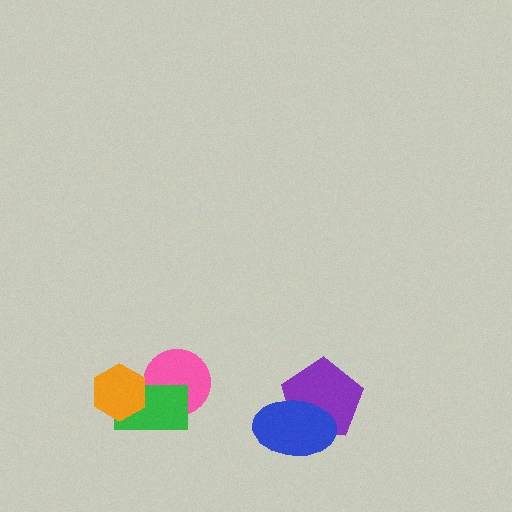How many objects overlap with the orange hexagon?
1 object overlaps with the orange hexagon.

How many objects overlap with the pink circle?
1 object overlaps with the pink circle.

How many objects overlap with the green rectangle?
2 objects overlap with the green rectangle.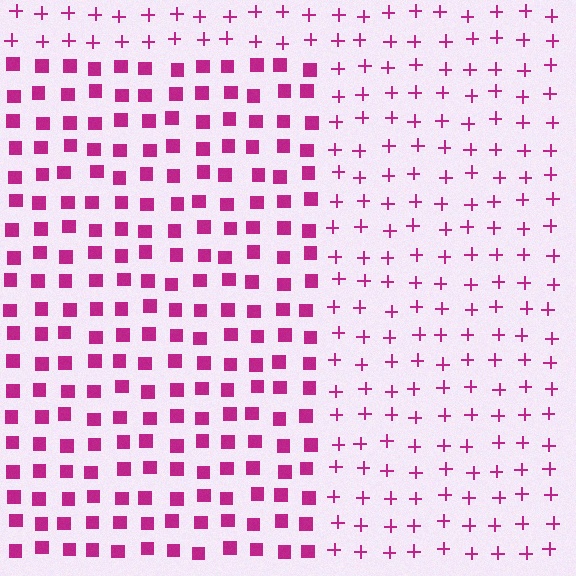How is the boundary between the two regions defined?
The boundary is defined by a change in element shape: squares inside vs. plus signs outside. All elements share the same color and spacing.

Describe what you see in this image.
The image is filled with small magenta elements arranged in a uniform grid. A rectangle-shaped region contains squares, while the surrounding area contains plus signs. The boundary is defined purely by the change in element shape.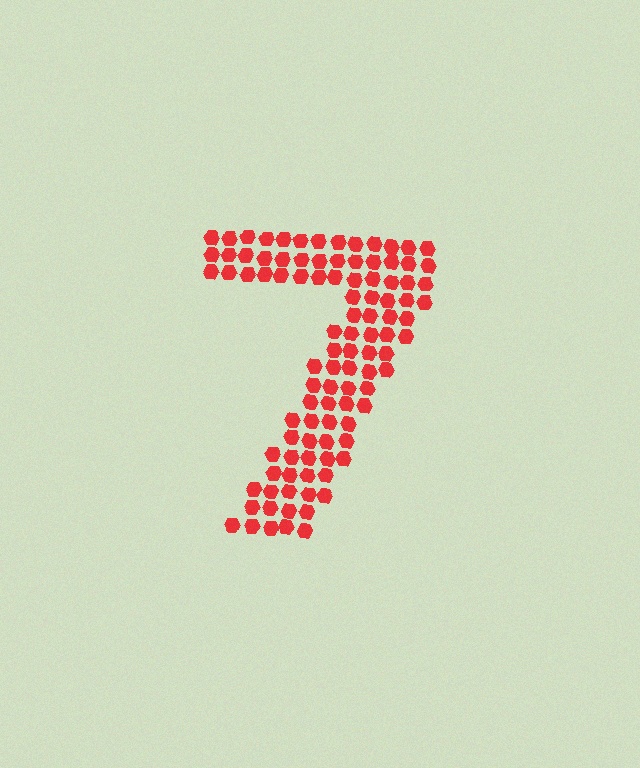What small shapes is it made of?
It is made of small hexagons.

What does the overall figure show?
The overall figure shows the digit 7.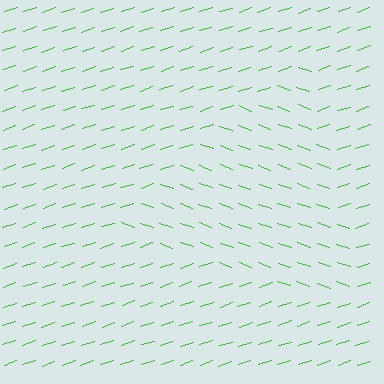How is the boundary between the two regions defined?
The boundary is defined purely by a change in line orientation (approximately 38 degrees difference). All lines are the same color and thickness.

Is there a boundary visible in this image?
Yes, there is a texture boundary formed by a change in line orientation.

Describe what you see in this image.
The image is filled with small green line segments. A triangle region in the image has lines oriented differently from the surrounding lines, creating a visible texture boundary.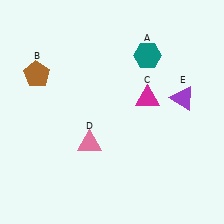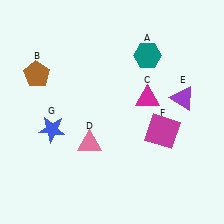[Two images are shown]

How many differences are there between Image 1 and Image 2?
There are 2 differences between the two images.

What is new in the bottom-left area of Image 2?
A blue star (G) was added in the bottom-left area of Image 2.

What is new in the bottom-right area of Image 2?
A magenta square (F) was added in the bottom-right area of Image 2.